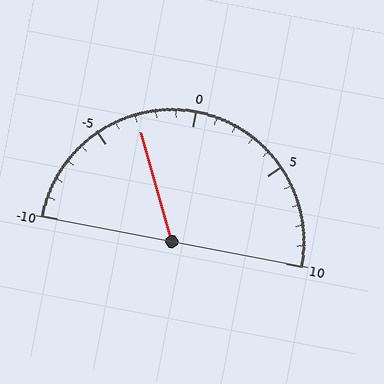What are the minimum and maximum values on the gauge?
The gauge ranges from -10 to 10.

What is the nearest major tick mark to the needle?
The nearest major tick mark is -5.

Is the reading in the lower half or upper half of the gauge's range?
The reading is in the lower half of the range (-10 to 10).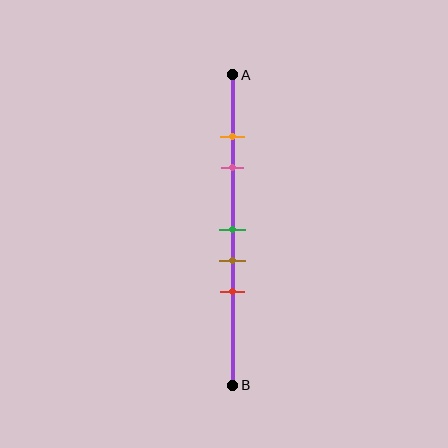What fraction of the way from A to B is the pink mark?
The pink mark is approximately 30% (0.3) of the way from A to B.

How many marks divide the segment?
There are 5 marks dividing the segment.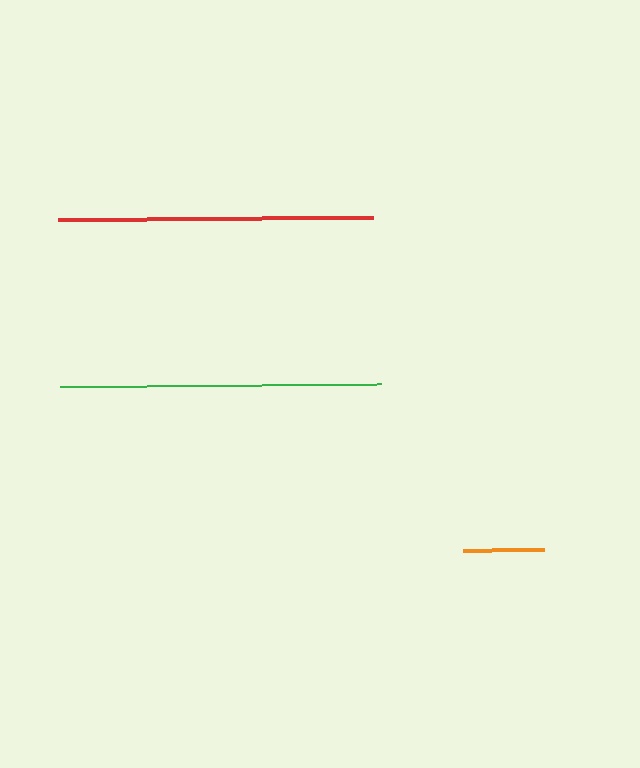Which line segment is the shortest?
The orange line is the shortest at approximately 82 pixels.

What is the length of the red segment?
The red segment is approximately 316 pixels long.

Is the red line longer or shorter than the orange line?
The red line is longer than the orange line.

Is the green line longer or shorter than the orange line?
The green line is longer than the orange line.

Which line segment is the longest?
The green line is the longest at approximately 320 pixels.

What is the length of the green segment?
The green segment is approximately 320 pixels long.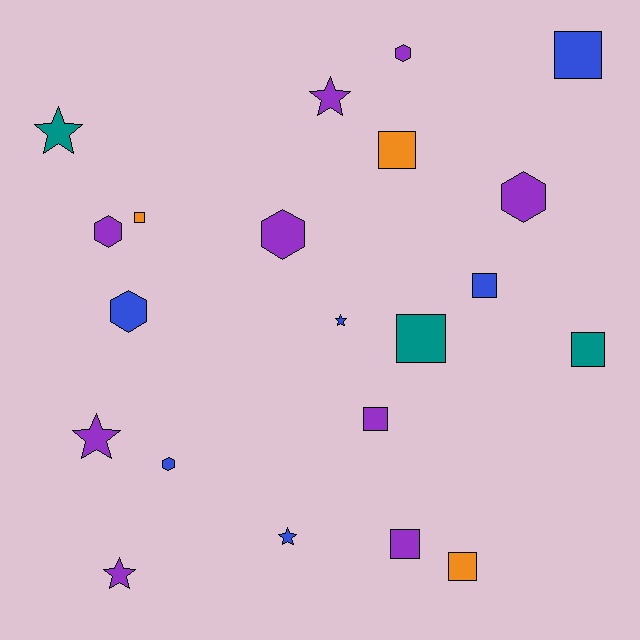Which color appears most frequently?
Purple, with 9 objects.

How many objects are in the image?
There are 21 objects.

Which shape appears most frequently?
Square, with 9 objects.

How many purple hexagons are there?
There are 4 purple hexagons.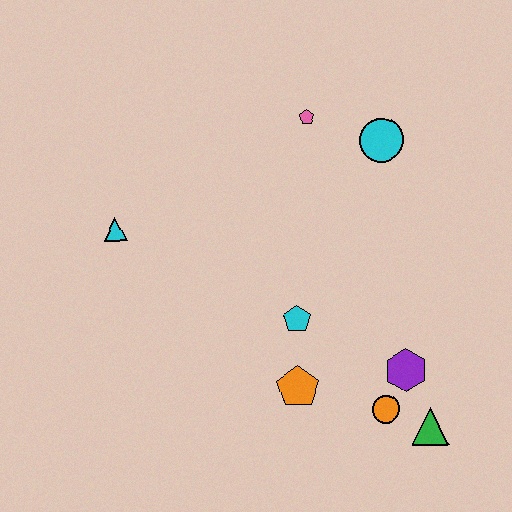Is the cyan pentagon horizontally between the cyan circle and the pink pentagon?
No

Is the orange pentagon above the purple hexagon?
No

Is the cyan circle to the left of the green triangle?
Yes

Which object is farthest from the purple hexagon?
The cyan triangle is farthest from the purple hexagon.